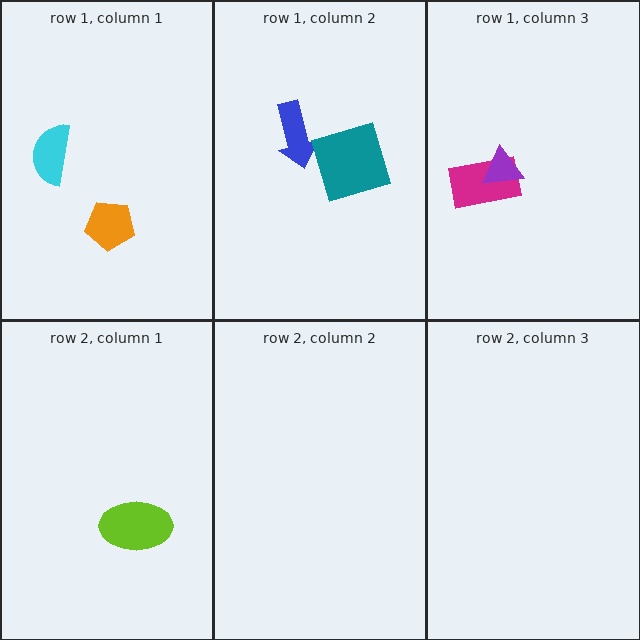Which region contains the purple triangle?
The row 1, column 3 region.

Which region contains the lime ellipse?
The row 2, column 1 region.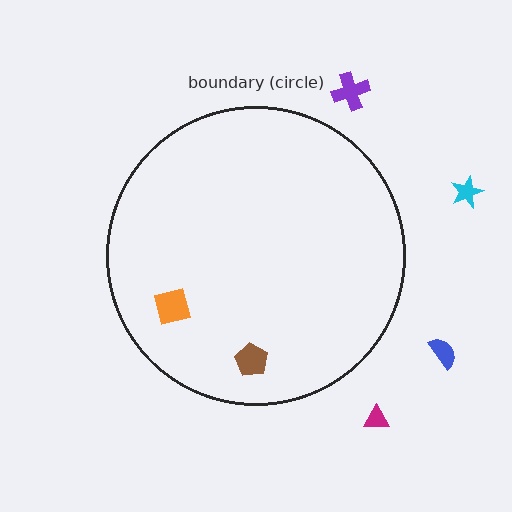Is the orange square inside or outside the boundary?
Inside.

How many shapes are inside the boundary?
2 inside, 4 outside.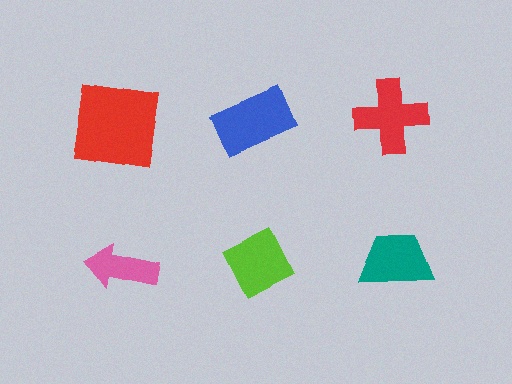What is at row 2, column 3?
A teal trapezoid.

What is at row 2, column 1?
A pink arrow.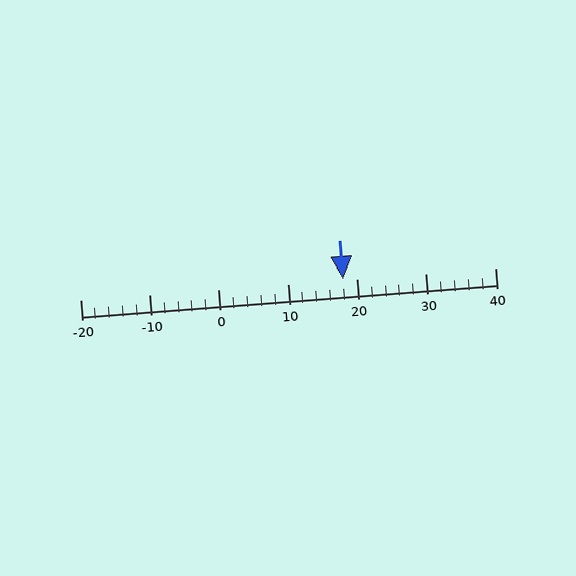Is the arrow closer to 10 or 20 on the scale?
The arrow is closer to 20.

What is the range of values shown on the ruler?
The ruler shows values from -20 to 40.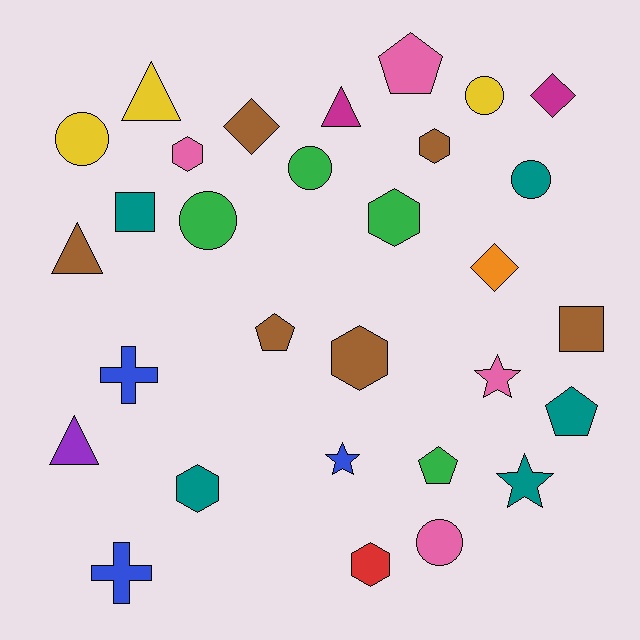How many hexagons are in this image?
There are 6 hexagons.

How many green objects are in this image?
There are 4 green objects.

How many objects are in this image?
There are 30 objects.